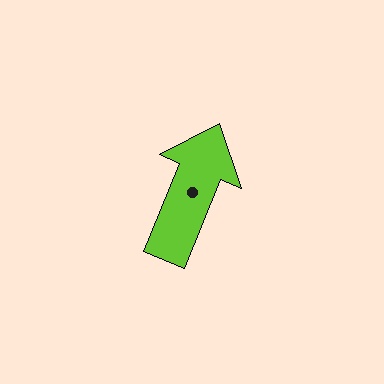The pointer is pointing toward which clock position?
Roughly 1 o'clock.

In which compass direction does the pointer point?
North.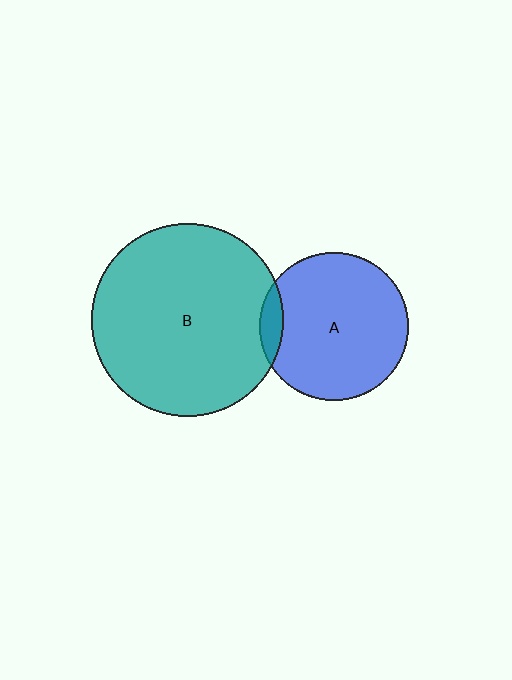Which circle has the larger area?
Circle B (teal).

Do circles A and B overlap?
Yes.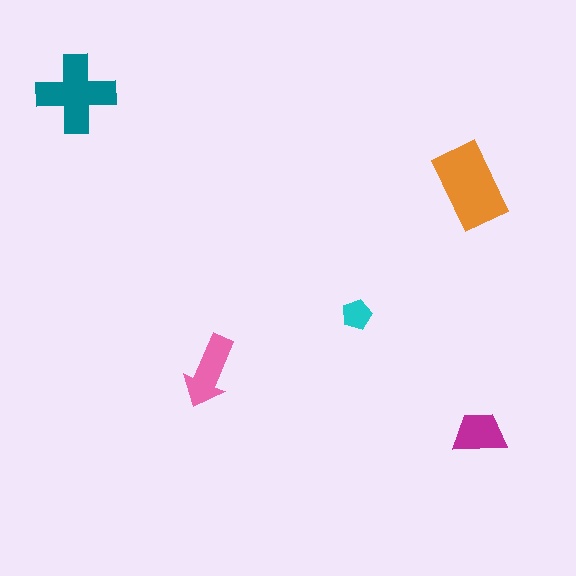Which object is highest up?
The teal cross is topmost.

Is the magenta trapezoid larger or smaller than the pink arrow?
Smaller.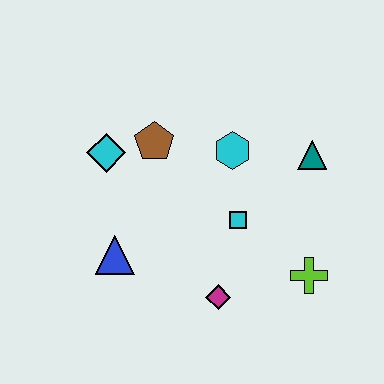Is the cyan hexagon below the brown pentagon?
Yes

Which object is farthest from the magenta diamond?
The cyan diamond is farthest from the magenta diamond.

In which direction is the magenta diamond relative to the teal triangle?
The magenta diamond is below the teal triangle.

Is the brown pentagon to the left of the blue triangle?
No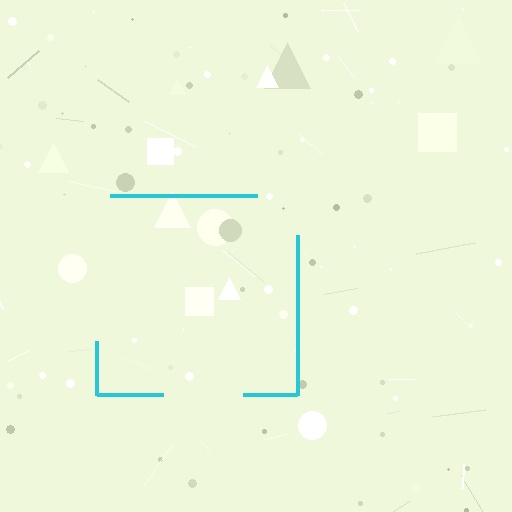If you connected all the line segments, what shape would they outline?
They would outline a square.